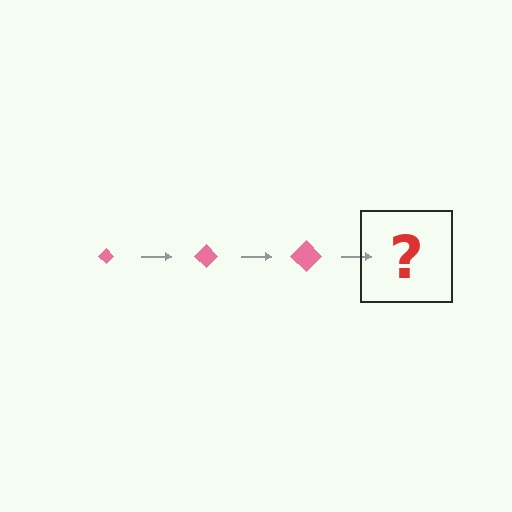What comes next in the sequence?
The next element should be a pink diamond, larger than the previous one.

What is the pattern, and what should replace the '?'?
The pattern is that the diamond gets progressively larger each step. The '?' should be a pink diamond, larger than the previous one.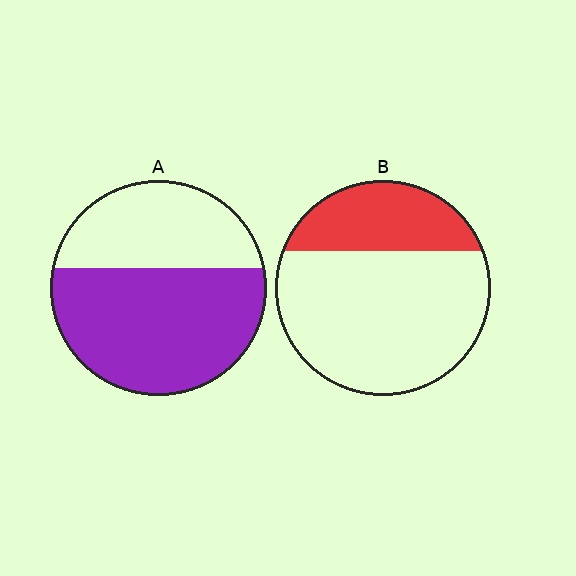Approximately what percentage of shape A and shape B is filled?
A is approximately 60% and B is approximately 30%.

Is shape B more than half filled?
No.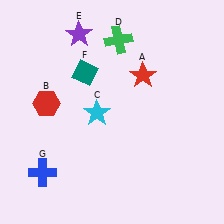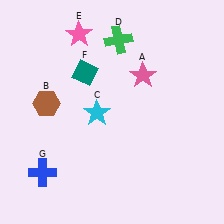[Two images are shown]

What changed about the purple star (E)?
In Image 1, E is purple. In Image 2, it changed to pink.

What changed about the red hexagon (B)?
In Image 1, B is red. In Image 2, it changed to brown.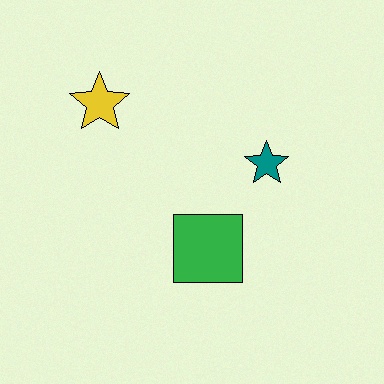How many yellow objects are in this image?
There is 1 yellow object.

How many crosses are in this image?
There are no crosses.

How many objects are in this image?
There are 3 objects.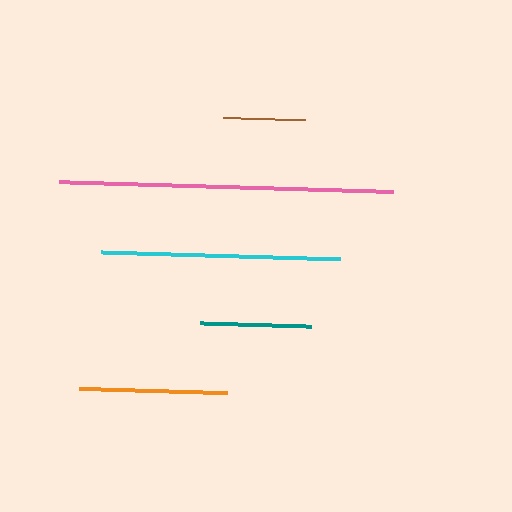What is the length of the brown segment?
The brown segment is approximately 82 pixels long.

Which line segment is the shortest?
The brown line is the shortest at approximately 82 pixels.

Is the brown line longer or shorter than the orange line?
The orange line is longer than the brown line.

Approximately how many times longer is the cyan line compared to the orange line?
The cyan line is approximately 1.6 times the length of the orange line.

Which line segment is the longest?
The pink line is the longest at approximately 334 pixels.